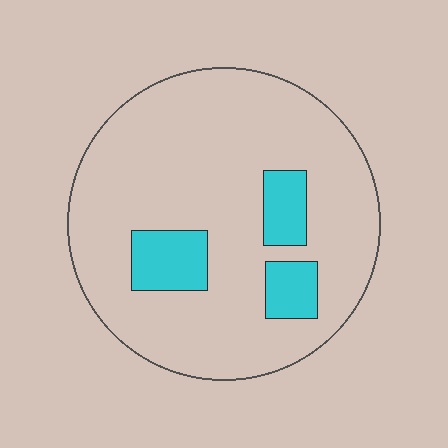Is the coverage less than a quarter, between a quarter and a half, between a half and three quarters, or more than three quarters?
Less than a quarter.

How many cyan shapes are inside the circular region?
3.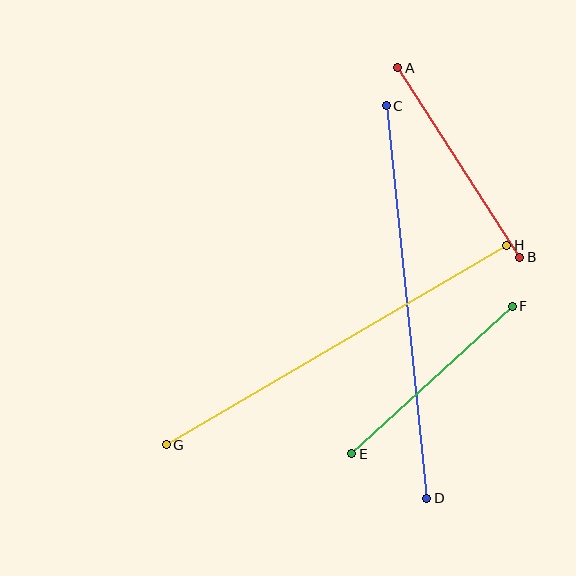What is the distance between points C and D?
The distance is approximately 395 pixels.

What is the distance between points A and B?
The distance is approximately 225 pixels.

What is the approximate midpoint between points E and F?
The midpoint is at approximately (432, 380) pixels.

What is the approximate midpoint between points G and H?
The midpoint is at approximately (336, 345) pixels.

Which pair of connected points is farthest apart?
Points C and D are farthest apart.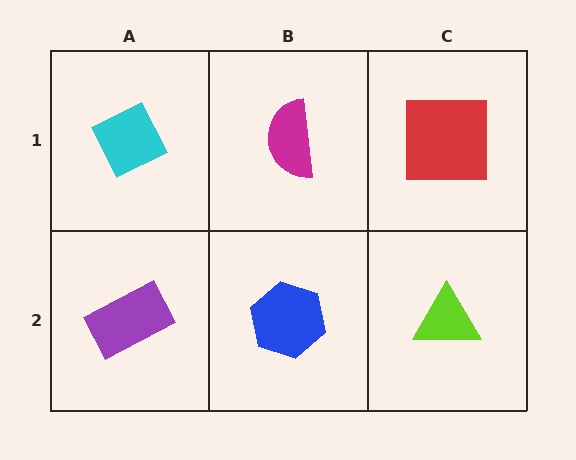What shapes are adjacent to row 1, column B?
A blue hexagon (row 2, column B), a cyan diamond (row 1, column A), a red square (row 1, column C).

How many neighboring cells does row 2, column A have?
2.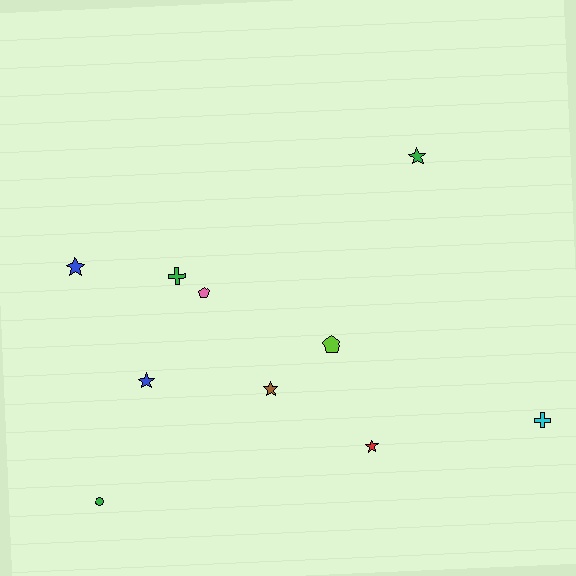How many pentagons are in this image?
There are 2 pentagons.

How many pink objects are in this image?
There is 1 pink object.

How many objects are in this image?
There are 10 objects.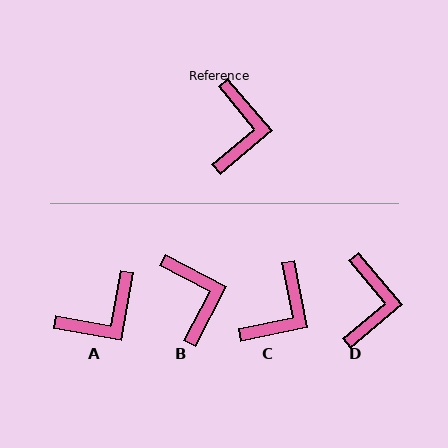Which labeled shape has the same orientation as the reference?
D.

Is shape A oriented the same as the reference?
No, it is off by about 50 degrees.